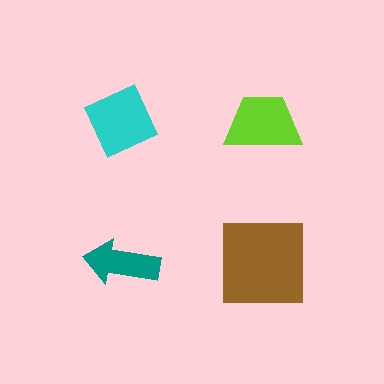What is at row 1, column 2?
A lime trapezoid.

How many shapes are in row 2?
2 shapes.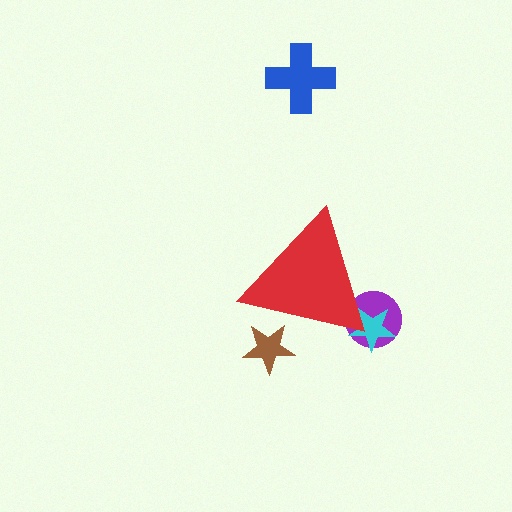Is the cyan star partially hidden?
Yes, the cyan star is partially hidden behind the red triangle.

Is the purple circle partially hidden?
Yes, the purple circle is partially hidden behind the red triangle.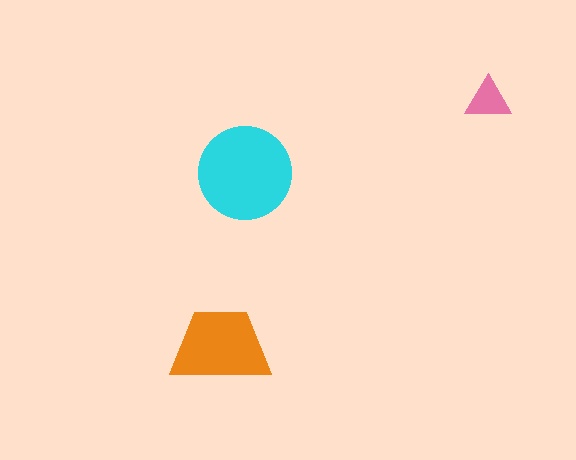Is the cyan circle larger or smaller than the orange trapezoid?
Larger.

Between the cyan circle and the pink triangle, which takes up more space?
The cyan circle.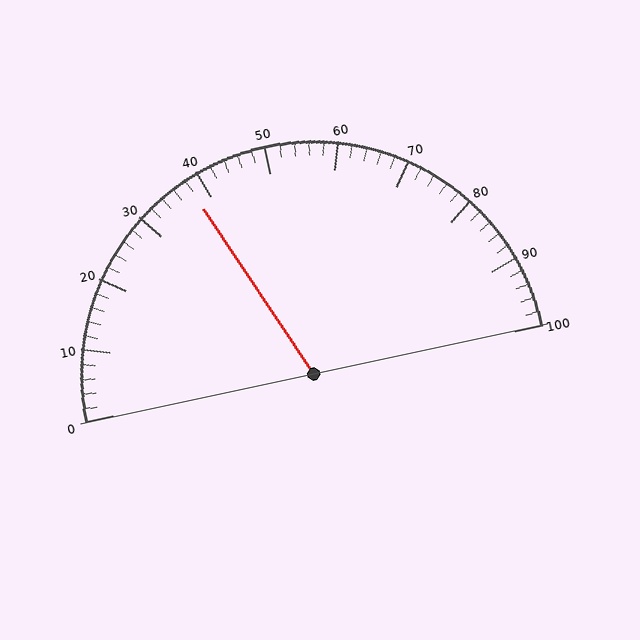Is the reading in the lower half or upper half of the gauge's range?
The reading is in the lower half of the range (0 to 100).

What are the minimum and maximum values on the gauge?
The gauge ranges from 0 to 100.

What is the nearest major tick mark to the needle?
The nearest major tick mark is 40.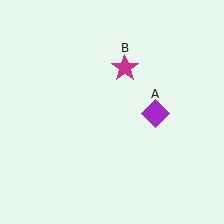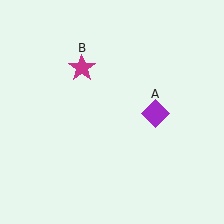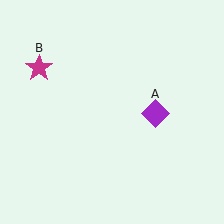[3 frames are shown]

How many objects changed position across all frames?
1 object changed position: magenta star (object B).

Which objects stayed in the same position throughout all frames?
Purple diamond (object A) remained stationary.